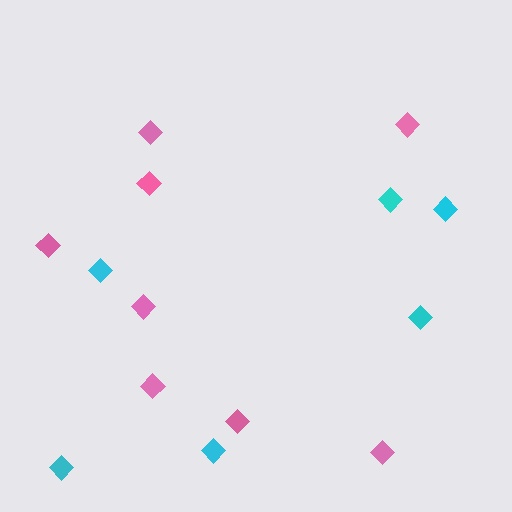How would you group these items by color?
There are 2 groups: one group of pink diamonds (8) and one group of cyan diamonds (6).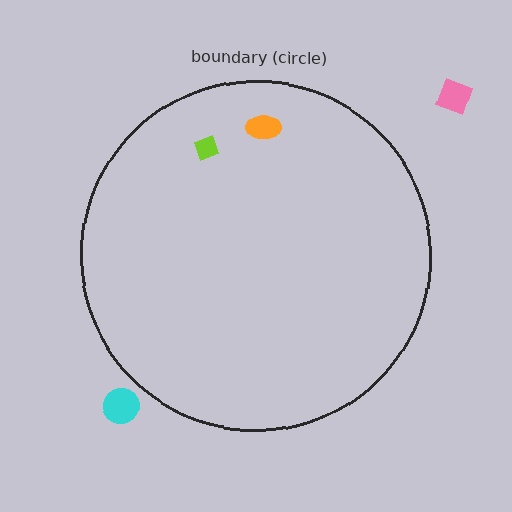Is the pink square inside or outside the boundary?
Outside.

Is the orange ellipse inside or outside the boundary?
Inside.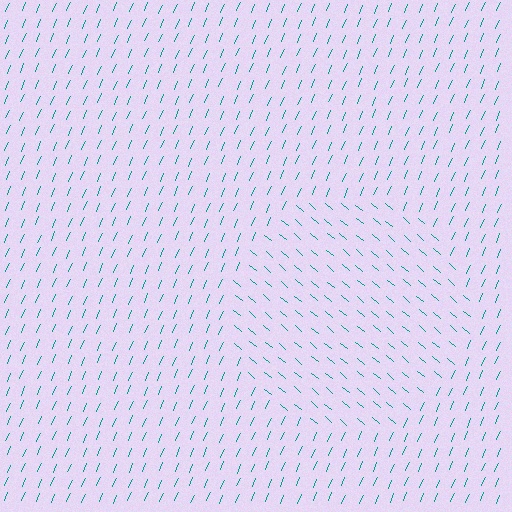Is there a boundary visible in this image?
Yes, there is a texture boundary formed by a change in line orientation.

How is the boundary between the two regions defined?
The boundary is defined purely by a change in line orientation (approximately 73 degrees difference). All lines are the same color and thickness.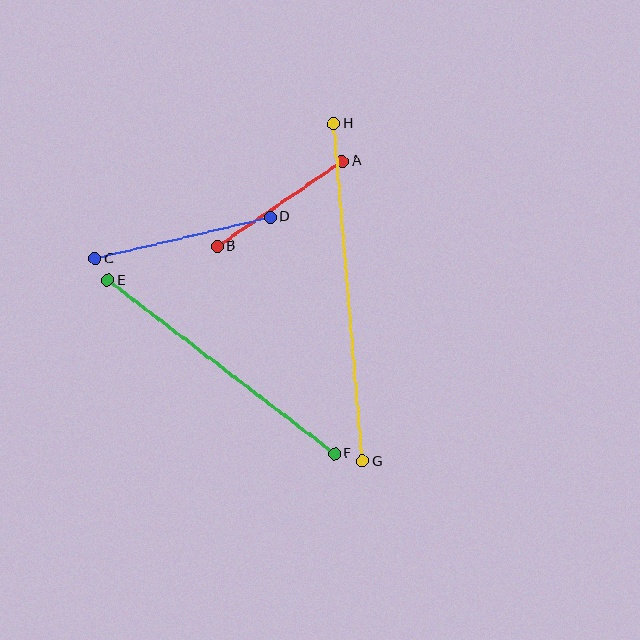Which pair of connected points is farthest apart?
Points G and H are farthest apart.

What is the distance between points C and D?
The distance is approximately 180 pixels.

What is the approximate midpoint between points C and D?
The midpoint is at approximately (183, 238) pixels.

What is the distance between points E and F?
The distance is approximately 285 pixels.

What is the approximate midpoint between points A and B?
The midpoint is at approximately (280, 204) pixels.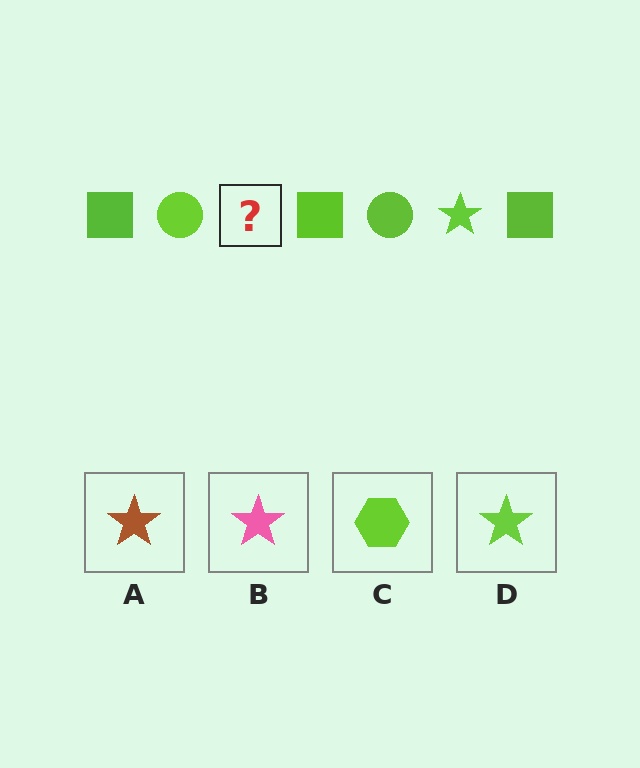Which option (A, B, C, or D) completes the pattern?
D.